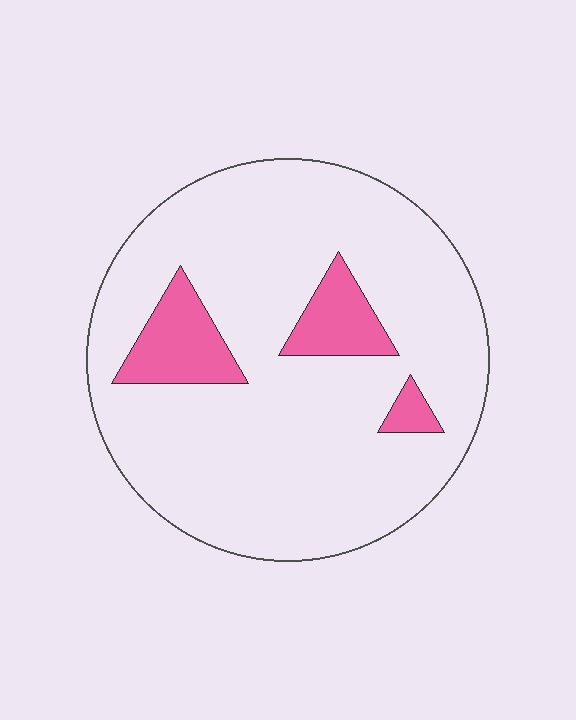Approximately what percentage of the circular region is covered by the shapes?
Approximately 15%.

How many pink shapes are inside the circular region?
3.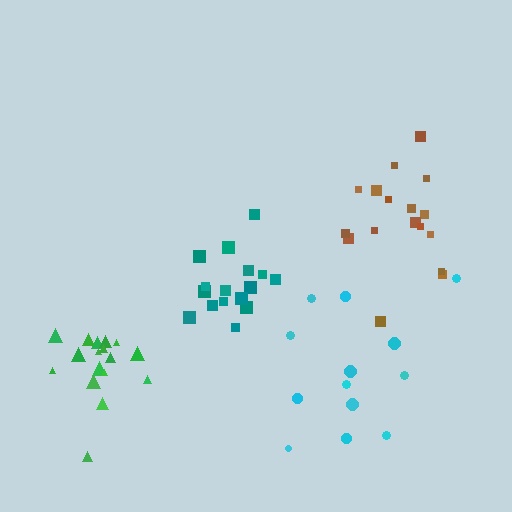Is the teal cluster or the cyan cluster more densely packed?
Teal.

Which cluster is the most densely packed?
Green.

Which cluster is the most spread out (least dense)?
Cyan.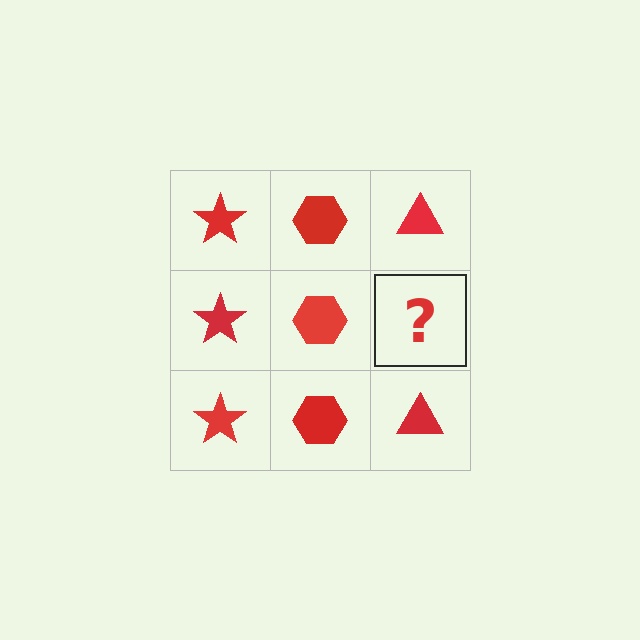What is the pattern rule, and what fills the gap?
The rule is that each column has a consistent shape. The gap should be filled with a red triangle.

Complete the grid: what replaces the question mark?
The question mark should be replaced with a red triangle.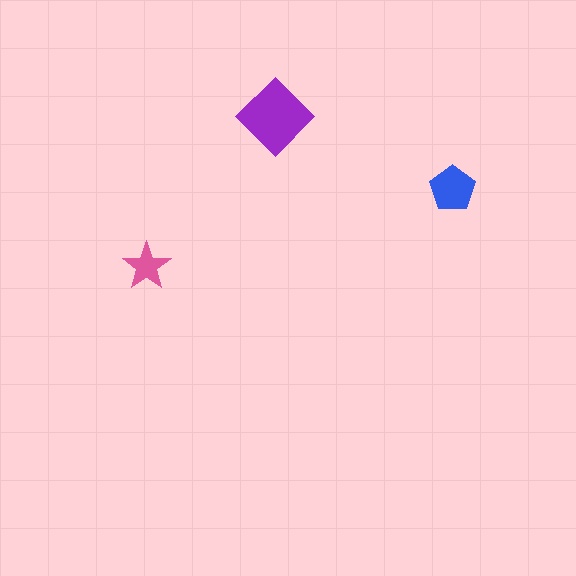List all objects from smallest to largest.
The pink star, the blue pentagon, the purple diamond.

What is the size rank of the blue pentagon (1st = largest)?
2nd.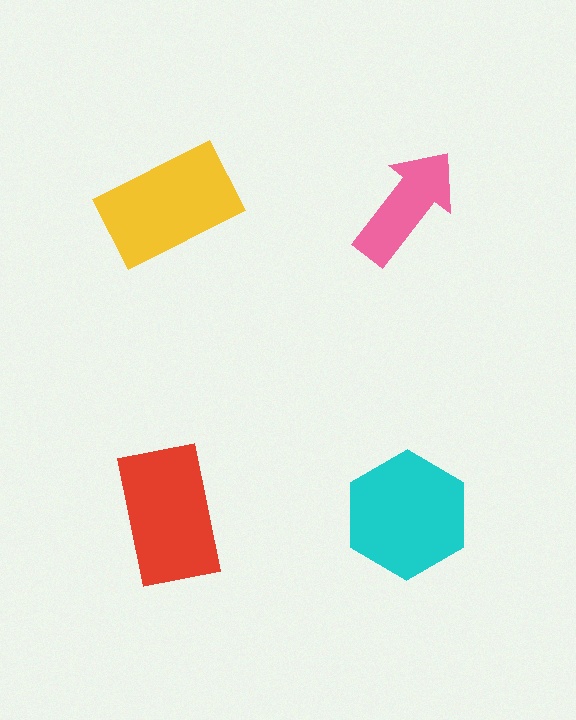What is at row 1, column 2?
A pink arrow.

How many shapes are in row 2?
2 shapes.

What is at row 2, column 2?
A cyan hexagon.